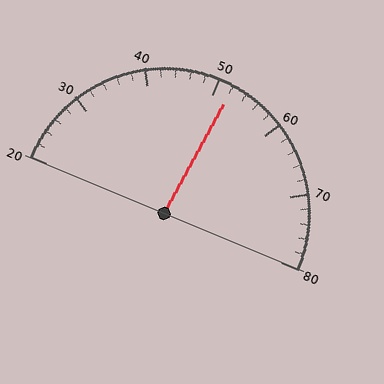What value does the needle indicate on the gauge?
The needle indicates approximately 52.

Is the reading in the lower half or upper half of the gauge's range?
The reading is in the upper half of the range (20 to 80).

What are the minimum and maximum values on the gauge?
The gauge ranges from 20 to 80.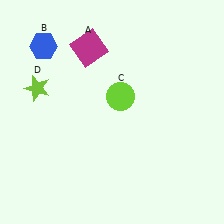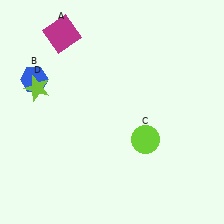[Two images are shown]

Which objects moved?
The objects that moved are: the magenta square (A), the blue hexagon (B), the lime circle (C).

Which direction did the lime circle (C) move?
The lime circle (C) moved down.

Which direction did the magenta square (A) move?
The magenta square (A) moved left.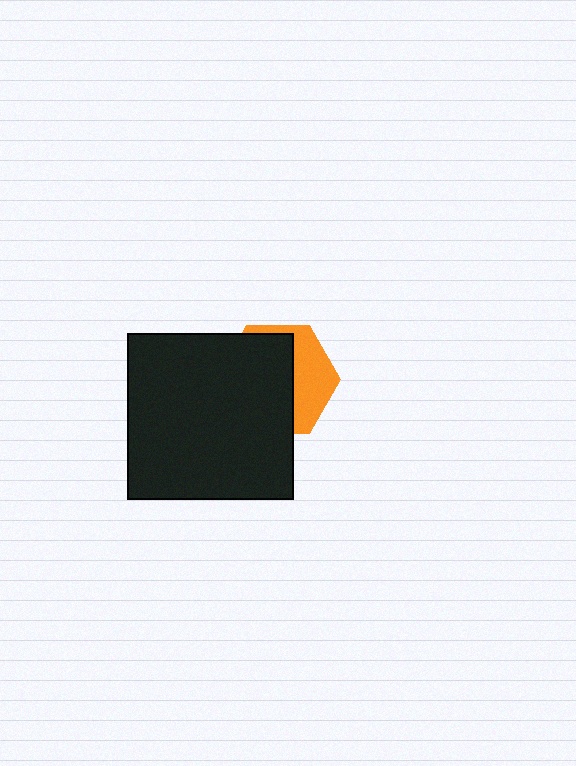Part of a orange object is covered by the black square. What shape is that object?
It is a hexagon.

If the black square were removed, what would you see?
You would see the complete orange hexagon.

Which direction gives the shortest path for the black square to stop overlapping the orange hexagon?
Moving left gives the shortest separation.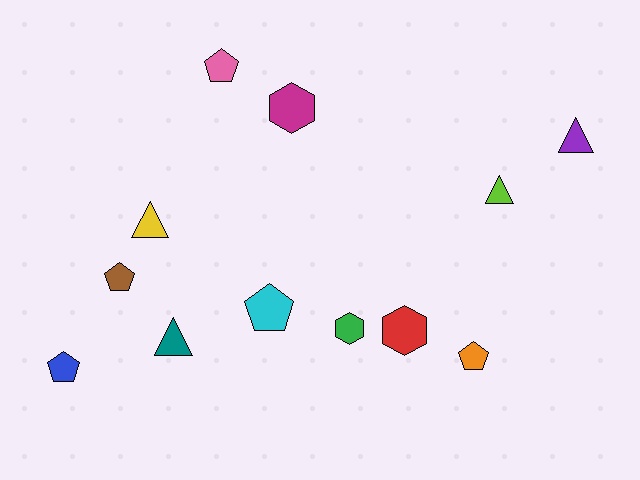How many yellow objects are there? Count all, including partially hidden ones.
There is 1 yellow object.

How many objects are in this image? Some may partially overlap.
There are 12 objects.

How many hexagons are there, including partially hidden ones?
There are 3 hexagons.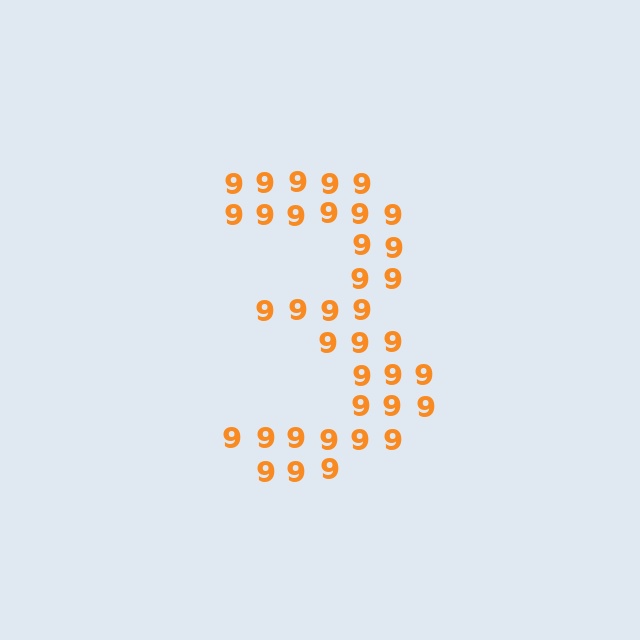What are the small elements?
The small elements are digit 9's.